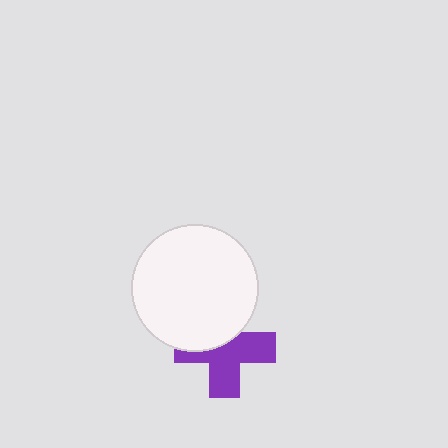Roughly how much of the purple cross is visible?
About half of it is visible (roughly 60%).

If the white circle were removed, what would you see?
You would see the complete purple cross.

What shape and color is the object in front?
The object in front is a white circle.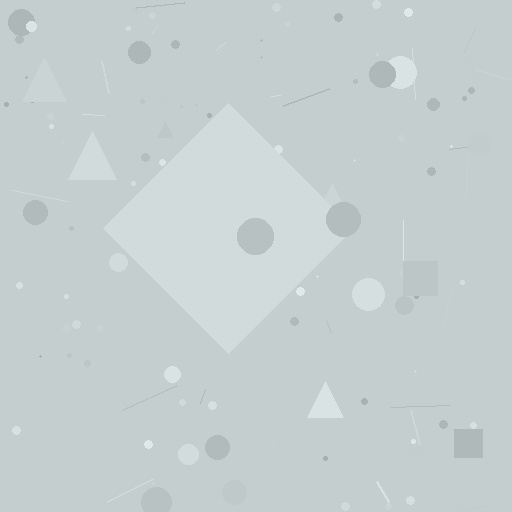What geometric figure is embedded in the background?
A diamond is embedded in the background.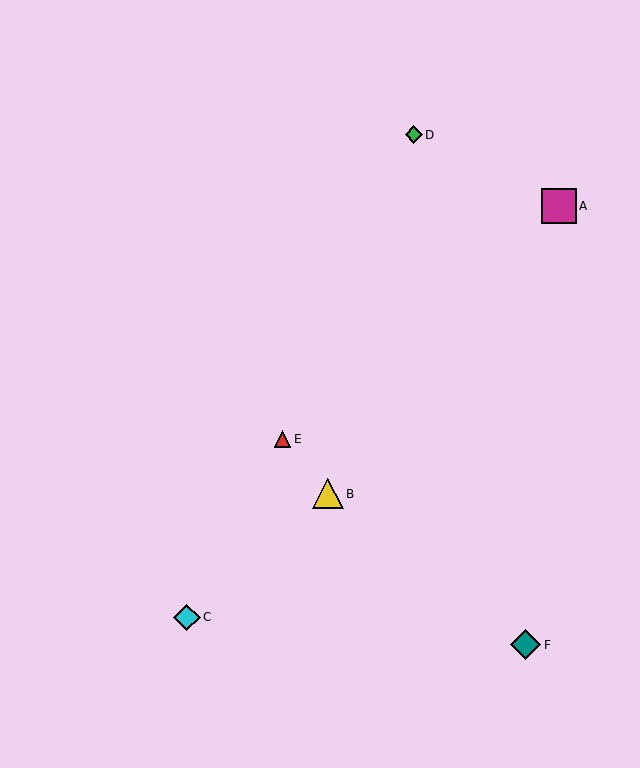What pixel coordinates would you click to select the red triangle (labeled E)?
Click at (282, 439) to select the red triangle E.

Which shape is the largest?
The magenta square (labeled A) is the largest.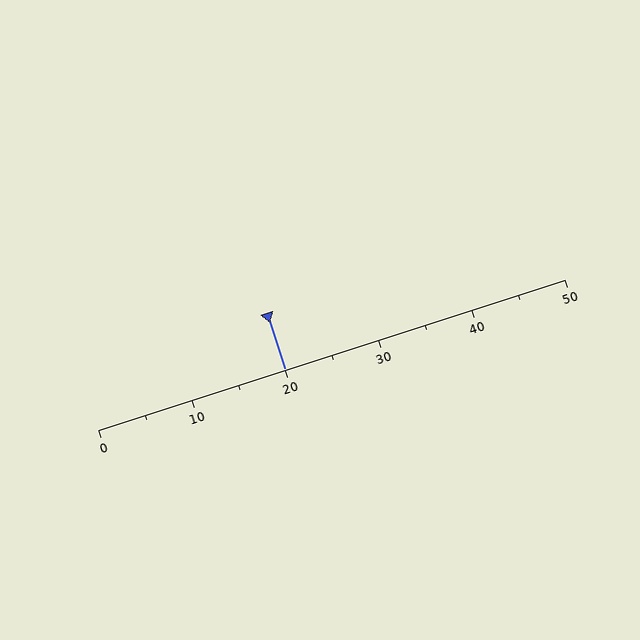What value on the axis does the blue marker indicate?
The marker indicates approximately 20.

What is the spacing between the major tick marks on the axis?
The major ticks are spaced 10 apart.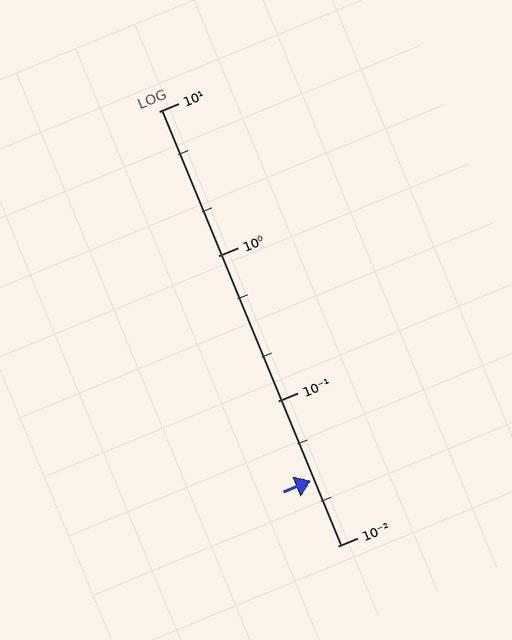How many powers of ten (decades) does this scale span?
The scale spans 3 decades, from 0.01 to 10.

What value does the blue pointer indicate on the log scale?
The pointer indicates approximately 0.028.